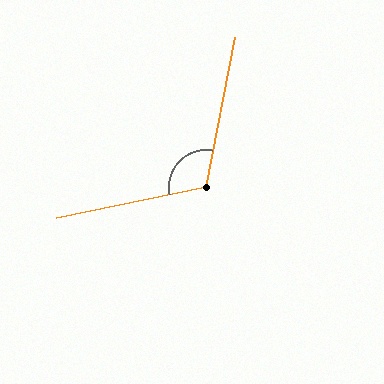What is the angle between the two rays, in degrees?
Approximately 113 degrees.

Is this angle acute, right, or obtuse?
It is obtuse.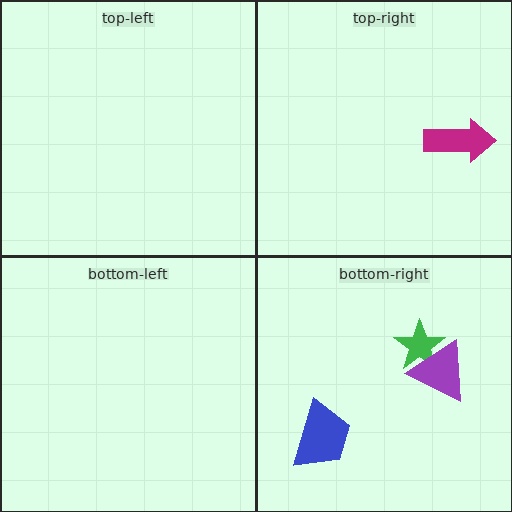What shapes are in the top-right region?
The magenta arrow.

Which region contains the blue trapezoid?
The bottom-right region.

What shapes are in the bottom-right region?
The green star, the blue trapezoid, the purple triangle.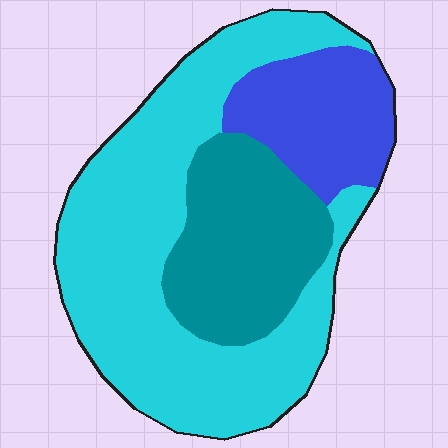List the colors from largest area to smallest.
From largest to smallest: cyan, teal, blue.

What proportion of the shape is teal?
Teal takes up between a sixth and a third of the shape.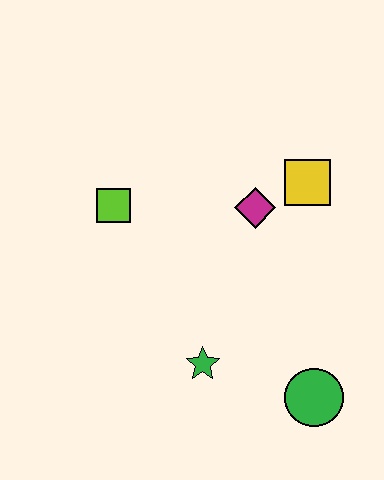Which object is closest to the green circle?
The green star is closest to the green circle.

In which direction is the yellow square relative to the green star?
The yellow square is above the green star.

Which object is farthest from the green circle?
The lime square is farthest from the green circle.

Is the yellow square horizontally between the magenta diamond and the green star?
No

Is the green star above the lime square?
No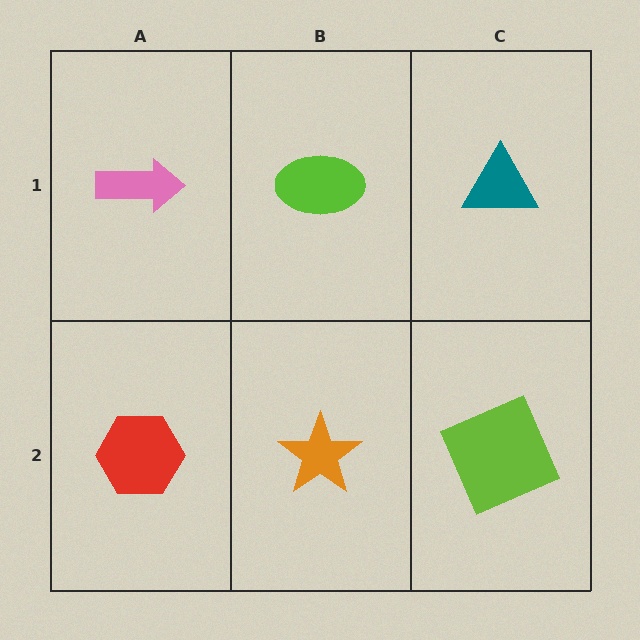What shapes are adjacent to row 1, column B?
An orange star (row 2, column B), a pink arrow (row 1, column A), a teal triangle (row 1, column C).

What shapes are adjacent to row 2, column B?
A lime ellipse (row 1, column B), a red hexagon (row 2, column A), a lime square (row 2, column C).